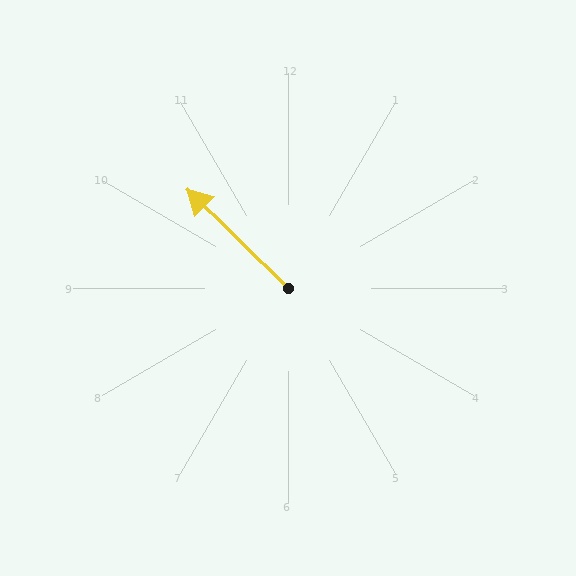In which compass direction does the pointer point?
Northwest.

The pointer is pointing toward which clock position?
Roughly 10 o'clock.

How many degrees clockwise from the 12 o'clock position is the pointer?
Approximately 314 degrees.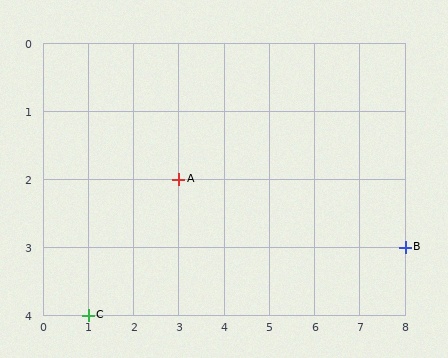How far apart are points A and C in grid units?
Points A and C are 2 columns and 2 rows apart (about 2.8 grid units diagonally).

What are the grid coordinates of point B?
Point B is at grid coordinates (8, 3).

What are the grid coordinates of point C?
Point C is at grid coordinates (1, 4).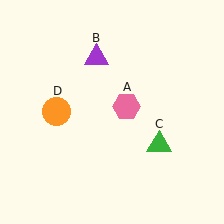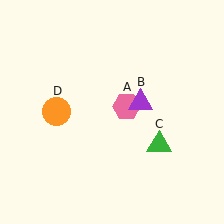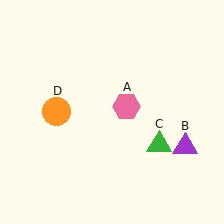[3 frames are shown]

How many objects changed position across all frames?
1 object changed position: purple triangle (object B).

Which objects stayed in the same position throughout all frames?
Pink hexagon (object A) and green triangle (object C) and orange circle (object D) remained stationary.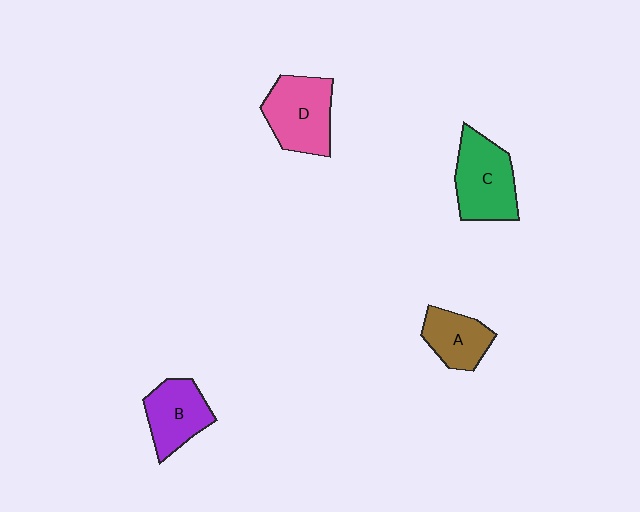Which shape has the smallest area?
Shape A (brown).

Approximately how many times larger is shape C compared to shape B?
Approximately 1.2 times.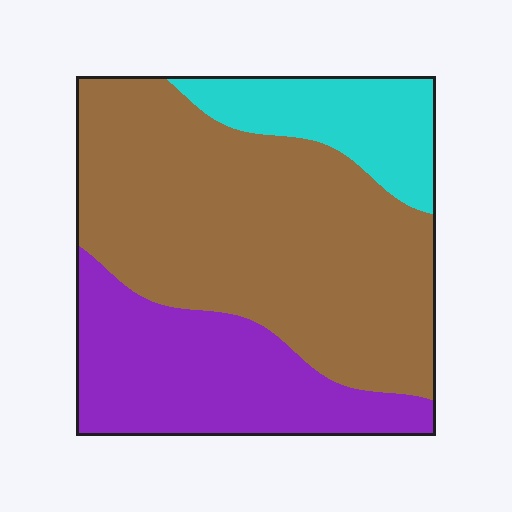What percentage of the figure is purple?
Purple takes up between a sixth and a third of the figure.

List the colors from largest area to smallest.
From largest to smallest: brown, purple, cyan.